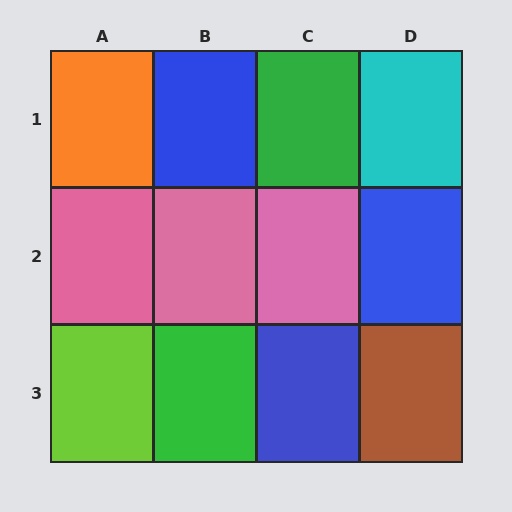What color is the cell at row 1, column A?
Orange.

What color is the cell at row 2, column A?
Pink.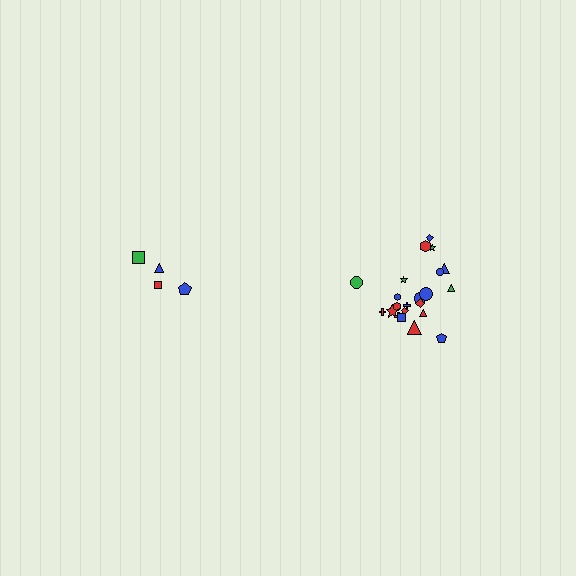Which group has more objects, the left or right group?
The right group.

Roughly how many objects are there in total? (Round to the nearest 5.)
Roughly 25 objects in total.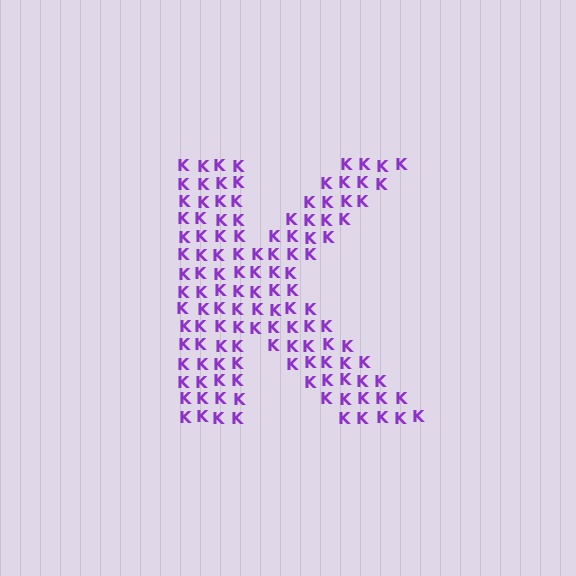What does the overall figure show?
The overall figure shows the letter K.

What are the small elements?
The small elements are letter K's.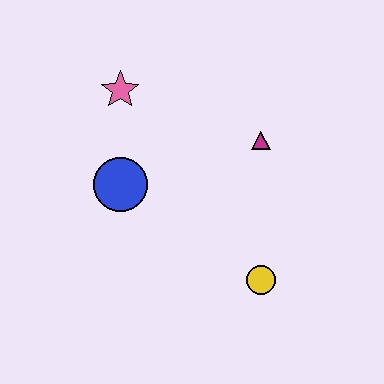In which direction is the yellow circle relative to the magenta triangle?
The yellow circle is below the magenta triangle.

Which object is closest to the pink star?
The blue circle is closest to the pink star.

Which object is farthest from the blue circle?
The yellow circle is farthest from the blue circle.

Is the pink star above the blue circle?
Yes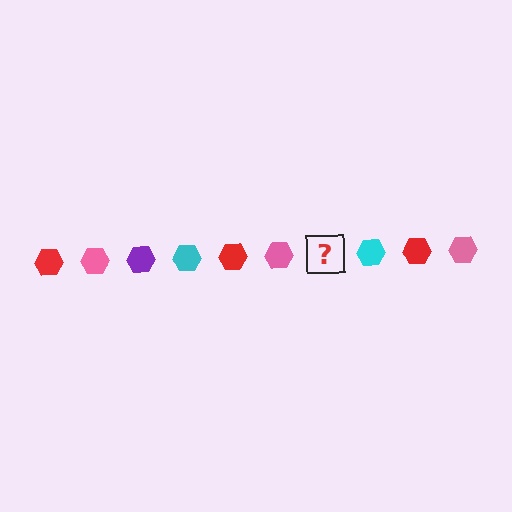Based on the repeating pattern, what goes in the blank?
The blank should be a purple hexagon.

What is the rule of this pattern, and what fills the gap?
The rule is that the pattern cycles through red, pink, purple, cyan hexagons. The gap should be filled with a purple hexagon.